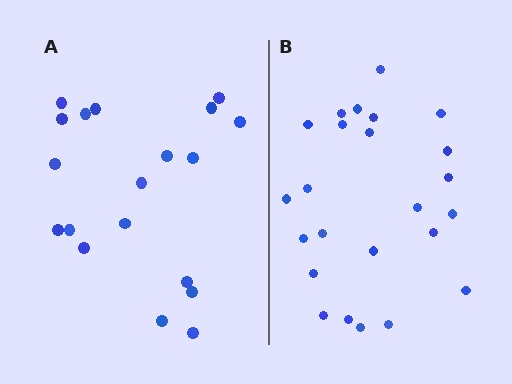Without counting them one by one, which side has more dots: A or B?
Region B (the right region) has more dots.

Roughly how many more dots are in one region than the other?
Region B has about 5 more dots than region A.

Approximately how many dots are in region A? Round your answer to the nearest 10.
About 20 dots. (The exact count is 19, which rounds to 20.)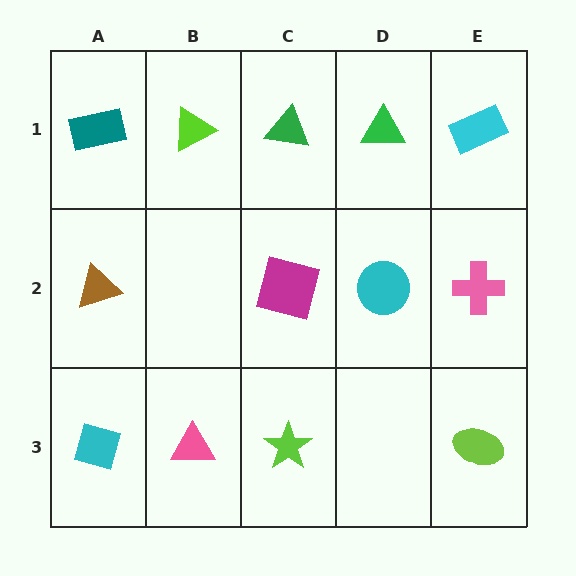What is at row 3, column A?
A cyan diamond.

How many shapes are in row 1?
5 shapes.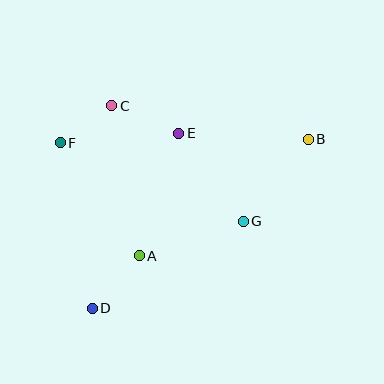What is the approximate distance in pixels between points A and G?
The distance between A and G is approximately 110 pixels.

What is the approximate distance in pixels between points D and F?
The distance between D and F is approximately 168 pixels.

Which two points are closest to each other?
Points C and F are closest to each other.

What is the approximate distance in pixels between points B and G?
The distance between B and G is approximately 105 pixels.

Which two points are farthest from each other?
Points B and D are farthest from each other.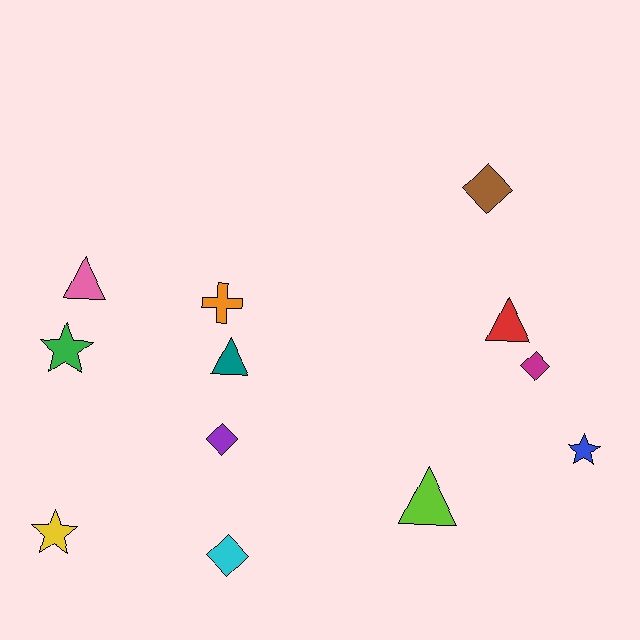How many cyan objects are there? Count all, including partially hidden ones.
There is 1 cyan object.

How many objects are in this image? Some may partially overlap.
There are 12 objects.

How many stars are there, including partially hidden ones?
There are 3 stars.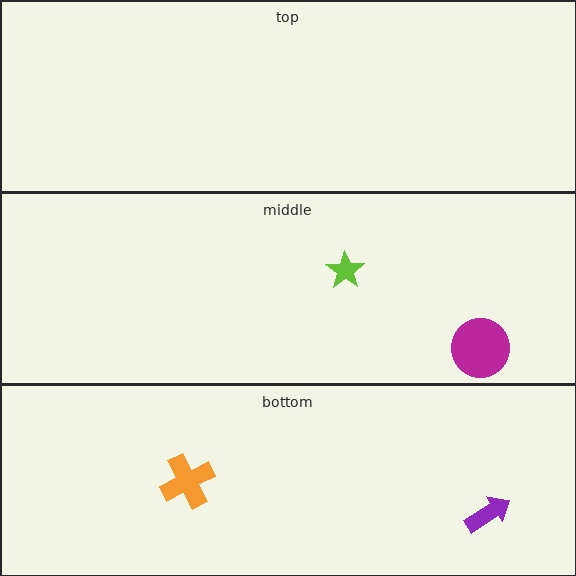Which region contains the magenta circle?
The middle region.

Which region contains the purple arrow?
The bottom region.